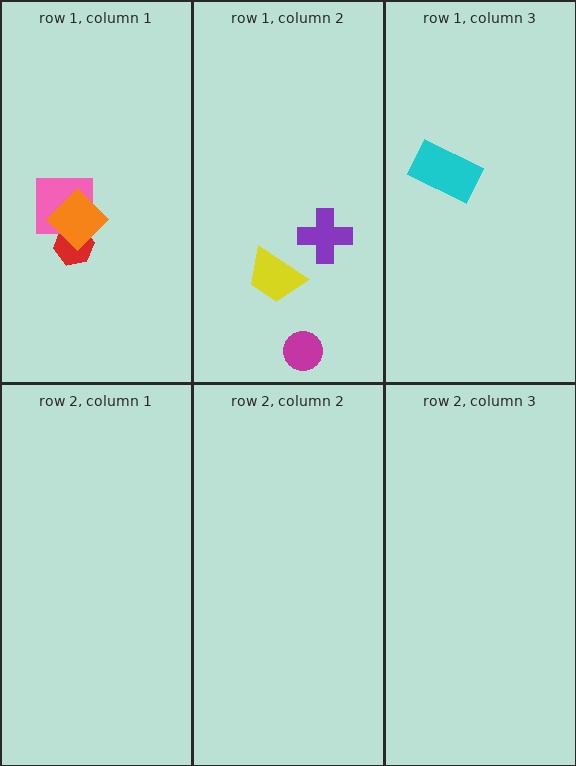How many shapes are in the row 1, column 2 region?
3.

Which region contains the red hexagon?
The row 1, column 1 region.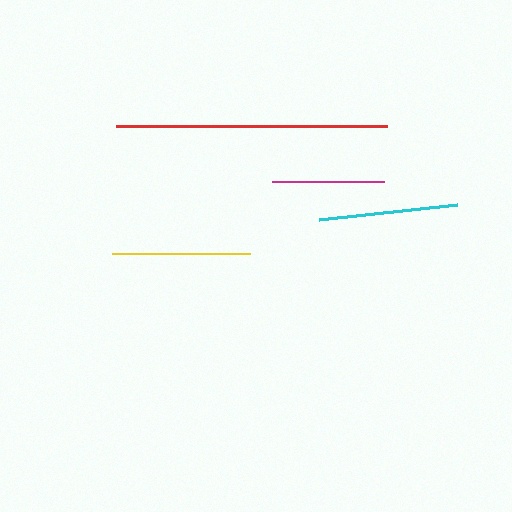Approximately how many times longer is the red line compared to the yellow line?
The red line is approximately 2.0 times the length of the yellow line.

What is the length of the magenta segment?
The magenta segment is approximately 112 pixels long.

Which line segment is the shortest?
The magenta line is the shortest at approximately 112 pixels.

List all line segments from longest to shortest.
From longest to shortest: red, cyan, yellow, magenta.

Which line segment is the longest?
The red line is the longest at approximately 270 pixels.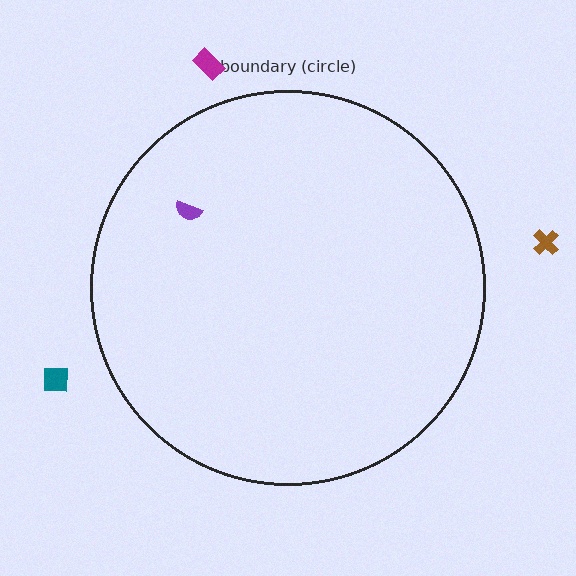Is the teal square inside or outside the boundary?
Outside.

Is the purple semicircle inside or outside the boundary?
Inside.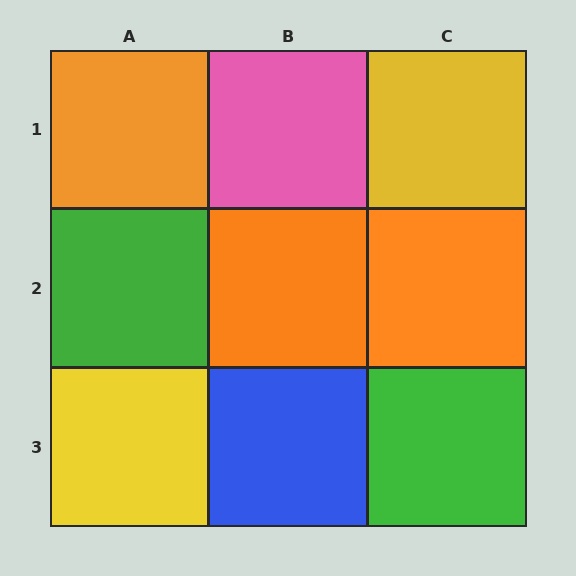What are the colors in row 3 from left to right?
Yellow, blue, green.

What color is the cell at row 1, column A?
Orange.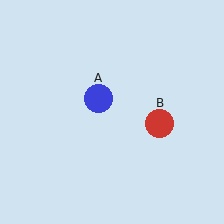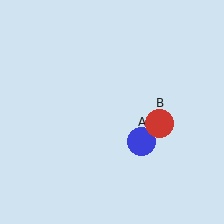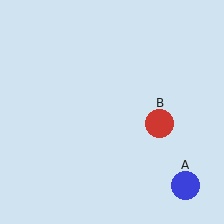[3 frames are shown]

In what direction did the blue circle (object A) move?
The blue circle (object A) moved down and to the right.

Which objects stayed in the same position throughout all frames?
Red circle (object B) remained stationary.